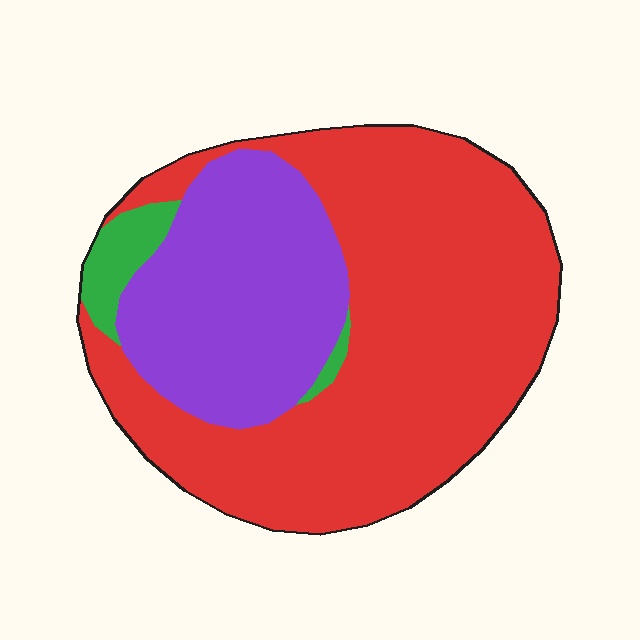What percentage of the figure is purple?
Purple takes up about one third (1/3) of the figure.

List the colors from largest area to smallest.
From largest to smallest: red, purple, green.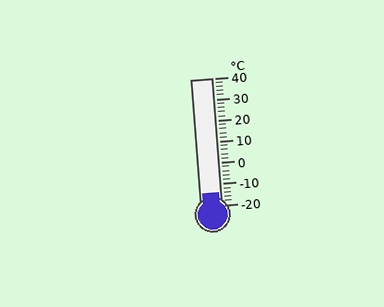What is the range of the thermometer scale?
The thermometer scale ranges from -20°C to 40°C.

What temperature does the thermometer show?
The thermometer shows approximately -14°C.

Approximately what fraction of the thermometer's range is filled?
The thermometer is filled to approximately 10% of its range.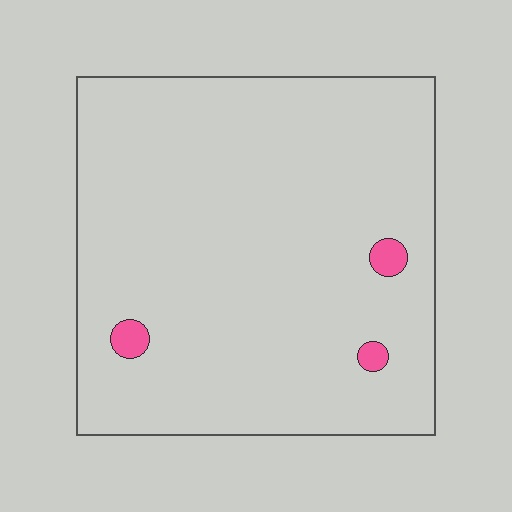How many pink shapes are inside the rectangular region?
3.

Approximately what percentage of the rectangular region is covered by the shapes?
Approximately 0%.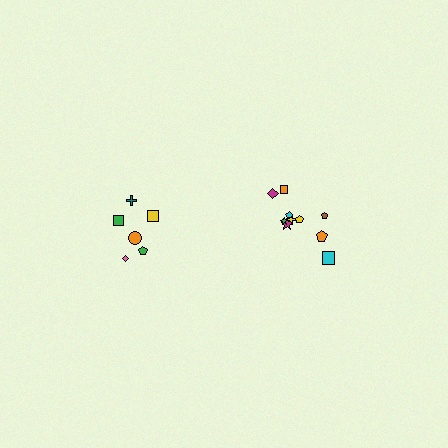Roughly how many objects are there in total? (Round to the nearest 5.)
Roughly 15 objects in total.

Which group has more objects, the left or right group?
The right group.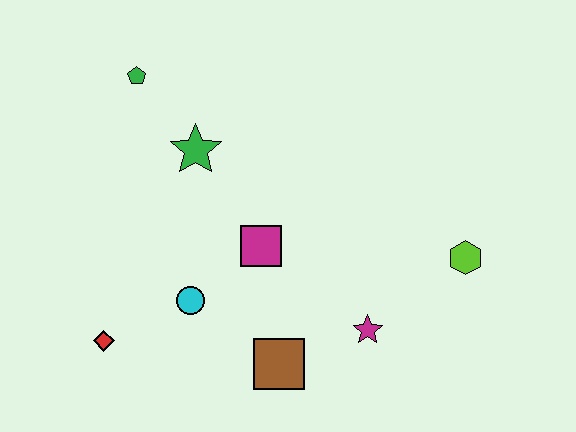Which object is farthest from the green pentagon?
The lime hexagon is farthest from the green pentagon.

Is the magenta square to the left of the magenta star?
Yes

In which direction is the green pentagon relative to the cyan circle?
The green pentagon is above the cyan circle.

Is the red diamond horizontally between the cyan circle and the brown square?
No